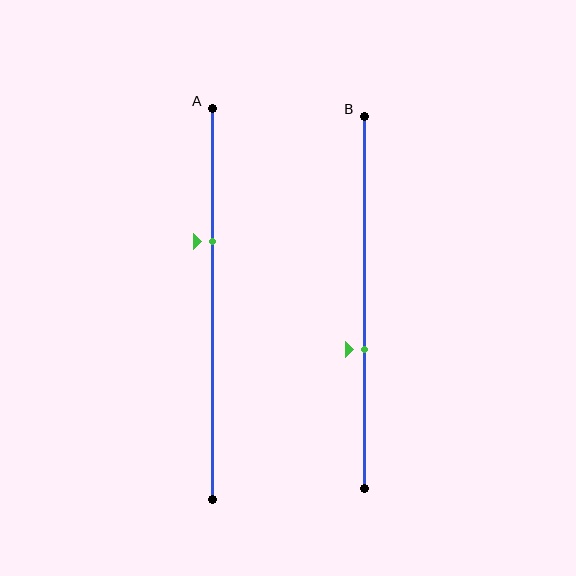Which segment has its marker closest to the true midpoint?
Segment B has its marker closest to the true midpoint.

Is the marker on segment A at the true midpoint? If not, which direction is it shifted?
No, the marker on segment A is shifted upward by about 16% of the segment length.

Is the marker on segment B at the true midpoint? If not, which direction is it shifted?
No, the marker on segment B is shifted downward by about 13% of the segment length.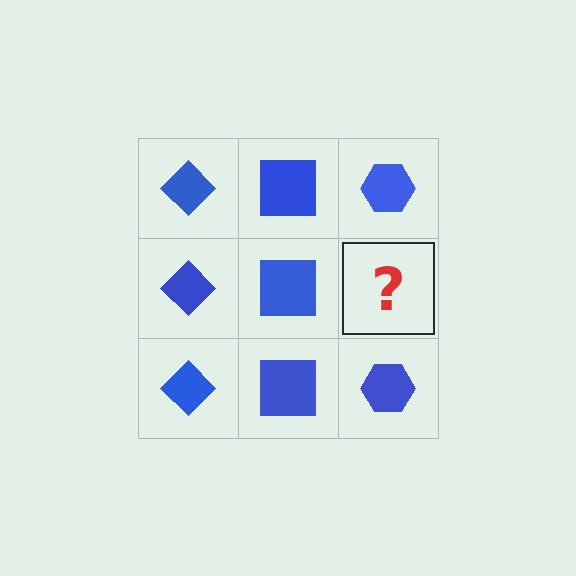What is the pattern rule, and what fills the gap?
The rule is that each column has a consistent shape. The gap should be filled with a blue hexagon.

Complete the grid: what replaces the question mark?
The question mark should be replaced with a blue hexagon.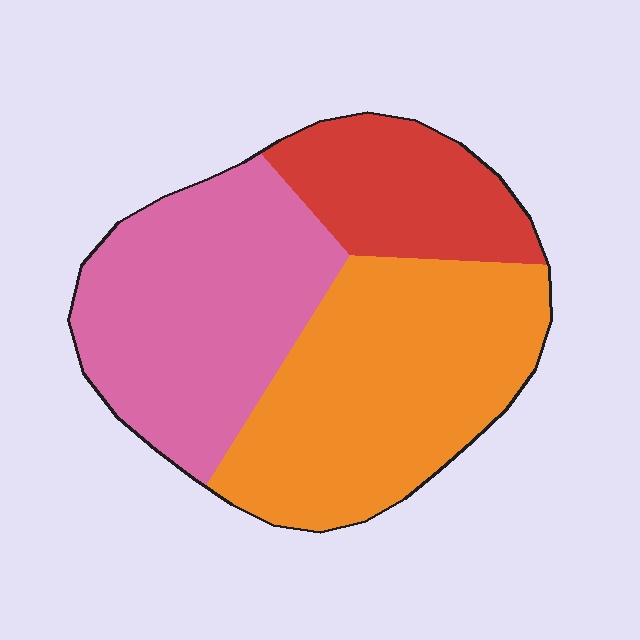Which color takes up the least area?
Red, at roughly 20%.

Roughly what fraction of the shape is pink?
Pink takes up about three eighths (3/8) of the shape.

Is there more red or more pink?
Pink.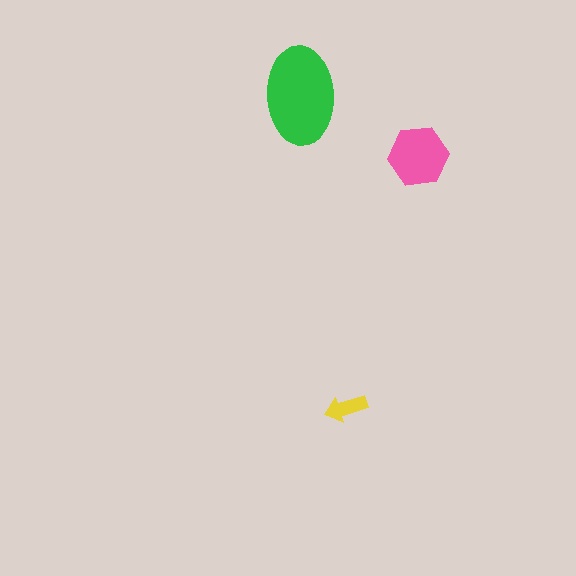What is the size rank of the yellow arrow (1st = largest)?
3rd.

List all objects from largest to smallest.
The green ellipse, the pink hexagon, the yellow arrow.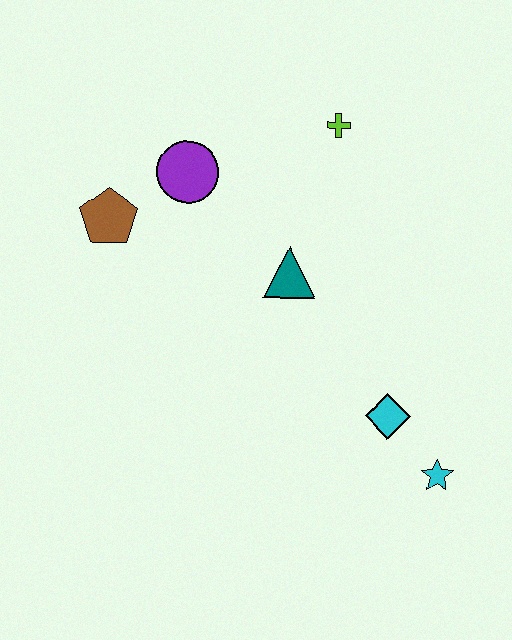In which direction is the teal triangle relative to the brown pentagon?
The teal triangle is to the right of the brown pentagon.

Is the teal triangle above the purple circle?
No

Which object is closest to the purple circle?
The brown pentagon is closest to the purple circle.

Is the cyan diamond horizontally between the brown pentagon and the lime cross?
No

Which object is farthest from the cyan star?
The brown pentagon is farthest from the cyan star.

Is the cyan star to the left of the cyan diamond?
No